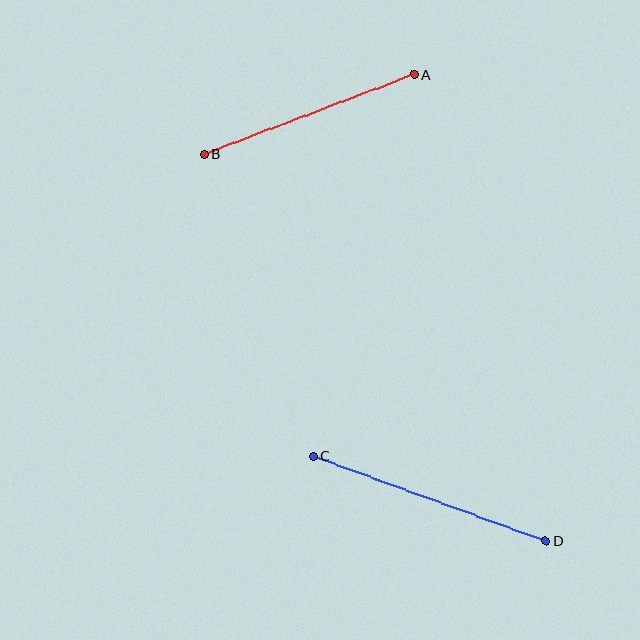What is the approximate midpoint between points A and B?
The midpoint is at approximately (309, 114) pixels.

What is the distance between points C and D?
The distance is approximately 247 pixels.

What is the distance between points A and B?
The distance is approximately 225 pixels.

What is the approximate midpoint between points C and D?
The midpoint is at approximately (430, 498) pixels.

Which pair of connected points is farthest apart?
Points C and D are farthest apart.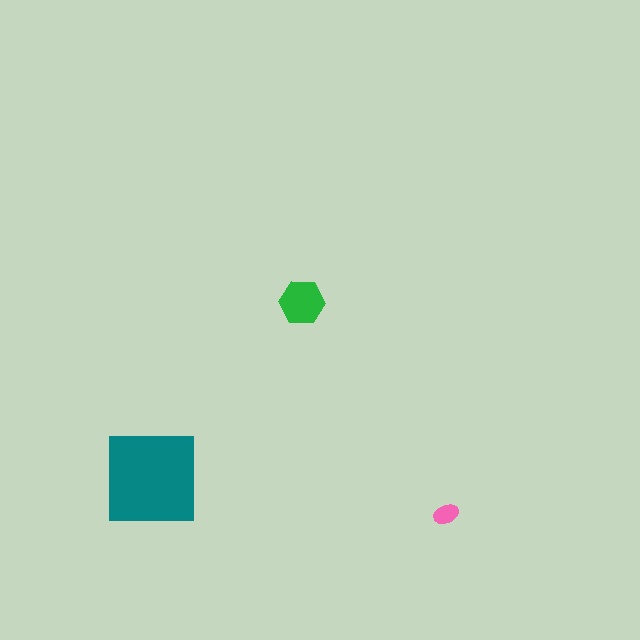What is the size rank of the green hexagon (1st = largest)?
2nd.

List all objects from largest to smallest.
The teal square, the green hexagon, the pink ellipse.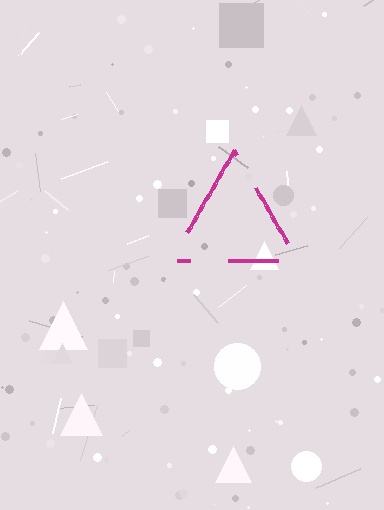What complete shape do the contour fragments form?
The contour fragments form a triangle.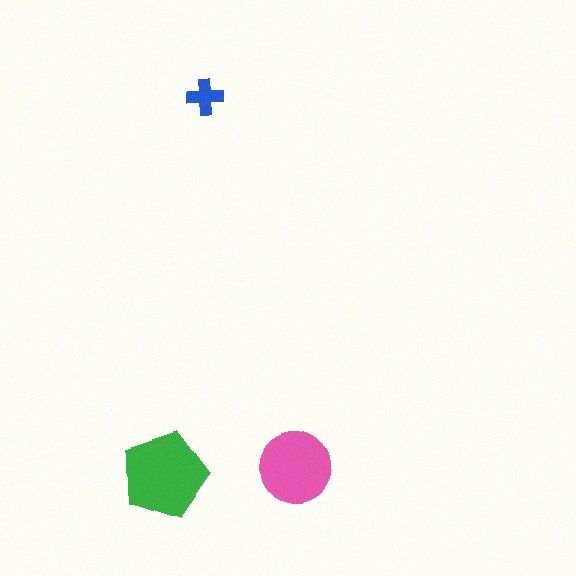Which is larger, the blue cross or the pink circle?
The pink circle.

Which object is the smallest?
The blue cross.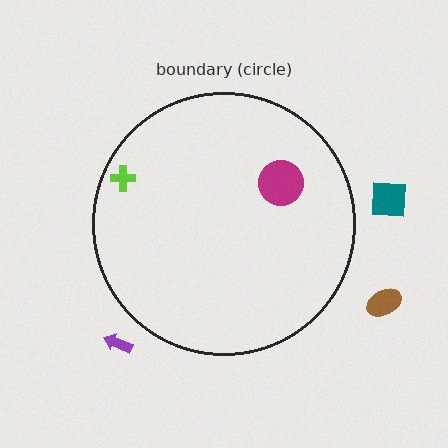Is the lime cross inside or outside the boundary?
Inside.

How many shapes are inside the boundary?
2 inside, 3 outside.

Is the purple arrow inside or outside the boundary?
Outside.